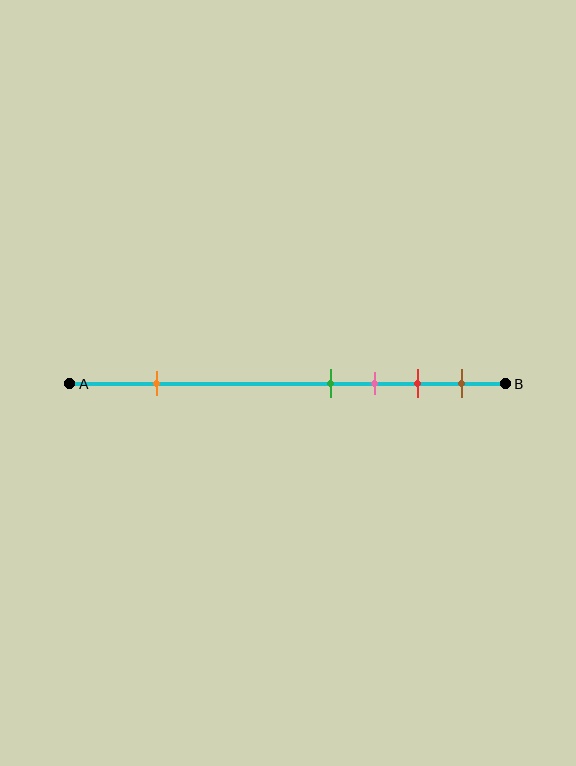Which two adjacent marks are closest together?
The green and pink marks are the closest adjacent pair.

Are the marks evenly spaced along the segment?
No, the marks are not evenly spaced.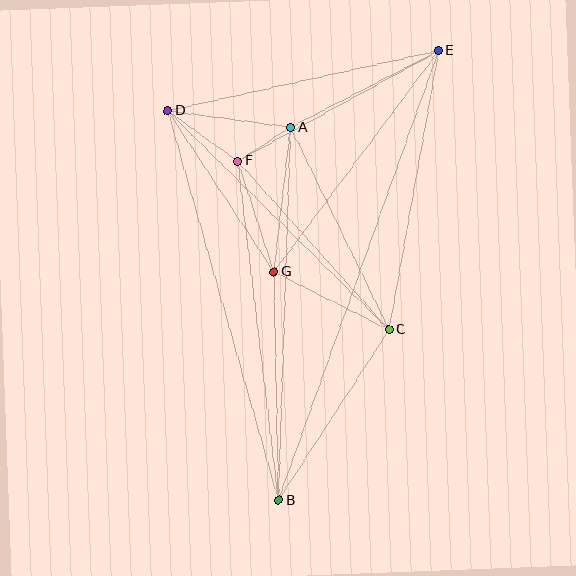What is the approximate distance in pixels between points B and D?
The distance between B and D is approximately 405 pixels.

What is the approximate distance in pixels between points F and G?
The distance between F and G is approximately 117 pixels.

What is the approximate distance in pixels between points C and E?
The distance between C and E is approximately 283 pixels.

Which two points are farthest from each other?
Points B and E are farthest from each other.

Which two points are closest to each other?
Points A and F are closest to each other.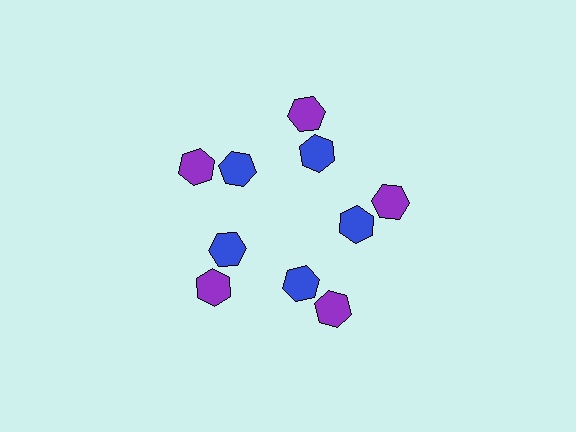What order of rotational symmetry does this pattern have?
This pattern has 5-fold rotational symmetry.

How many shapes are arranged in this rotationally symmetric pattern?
There are 10 shapes, arranged in 5 groups of 2.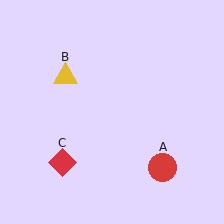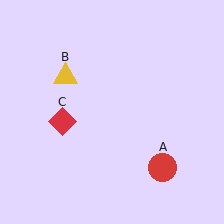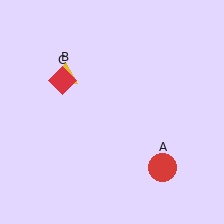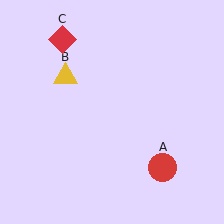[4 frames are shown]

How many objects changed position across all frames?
1 object changed position: red diamond (object C).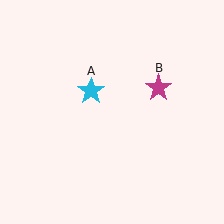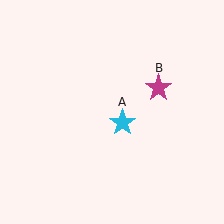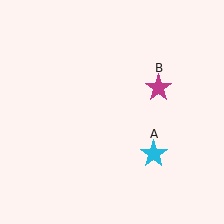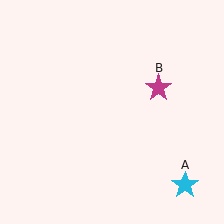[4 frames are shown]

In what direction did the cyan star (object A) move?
The cyan star (object A) moved down and to the right.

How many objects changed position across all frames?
1 object changed position: cyan star (object A).